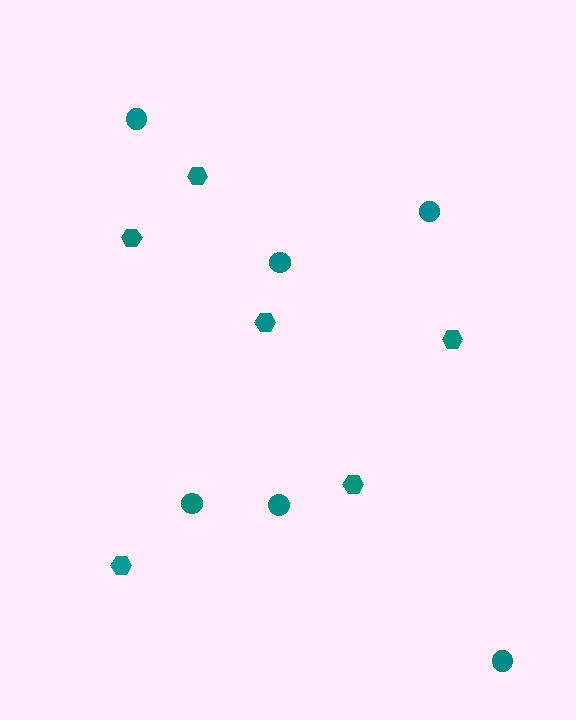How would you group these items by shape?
There are 2 groups: one group of hexagons (6) and one group of circles (6).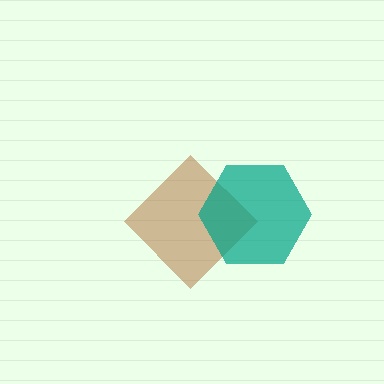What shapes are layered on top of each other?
The layered shapes are: a brown diamond, a teal hexagon.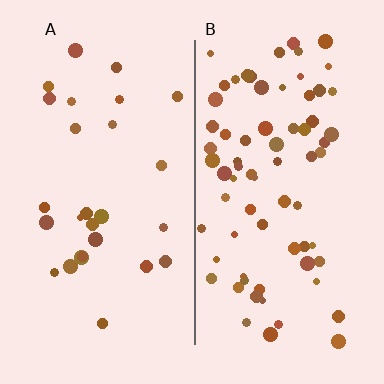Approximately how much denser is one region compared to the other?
Approximately 2.7× — region B over region A.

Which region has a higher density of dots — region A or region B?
B (the right).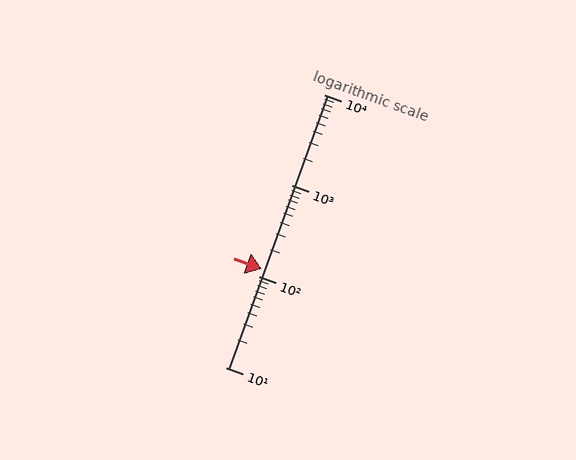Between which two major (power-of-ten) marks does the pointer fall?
The pointer is between 100 and 1000.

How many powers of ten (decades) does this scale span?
The scale spans 3 decades, from 10 to 10000.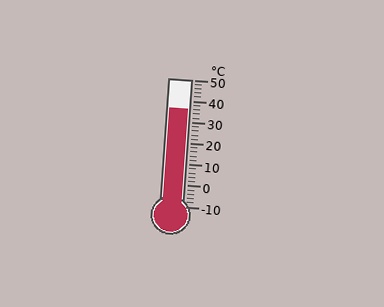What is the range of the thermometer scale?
The thermometer scale ranges from -10°C to 50°C.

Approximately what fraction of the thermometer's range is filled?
The thermometer is filled to approximately 75% of its range.